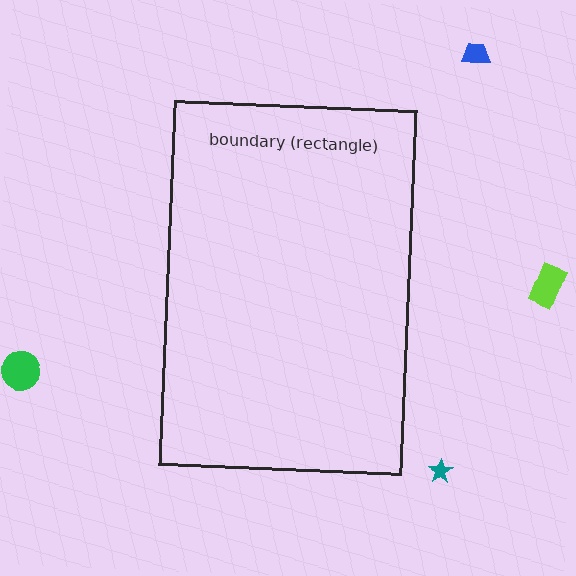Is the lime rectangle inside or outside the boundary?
Outside.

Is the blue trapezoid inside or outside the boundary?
Outside.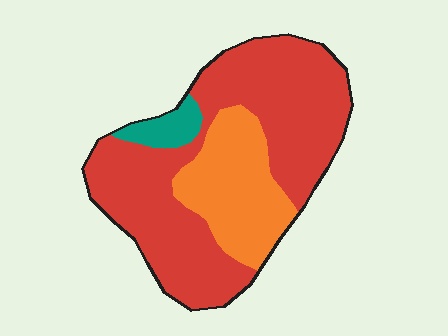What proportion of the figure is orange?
Orange covers roughly 25% of the figure.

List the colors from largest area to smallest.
From largest to smallest: red, orange, teal.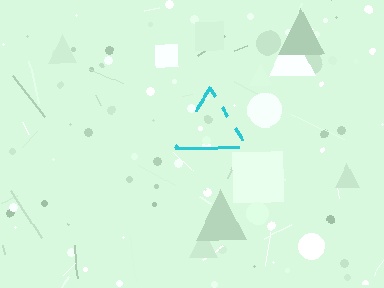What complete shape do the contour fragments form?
The contour fragments form a triangle.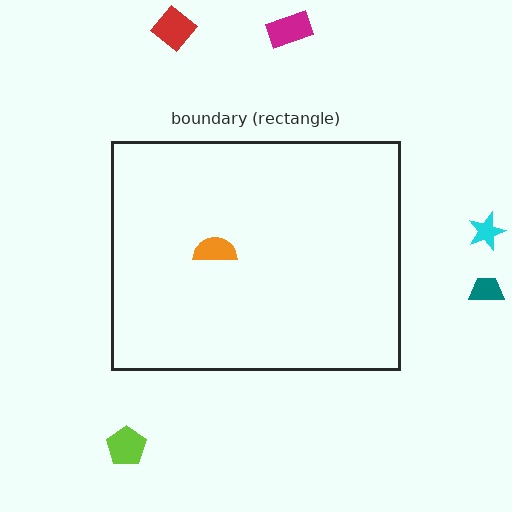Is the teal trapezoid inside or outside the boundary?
Outside.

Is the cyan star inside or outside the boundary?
Outside.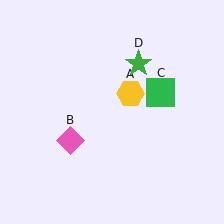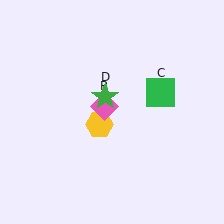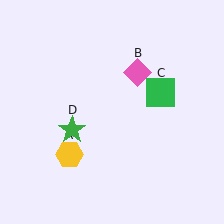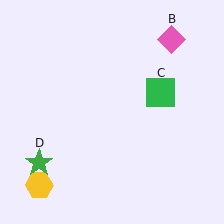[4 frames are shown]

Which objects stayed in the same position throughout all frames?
Green square (object C) remained stationary.